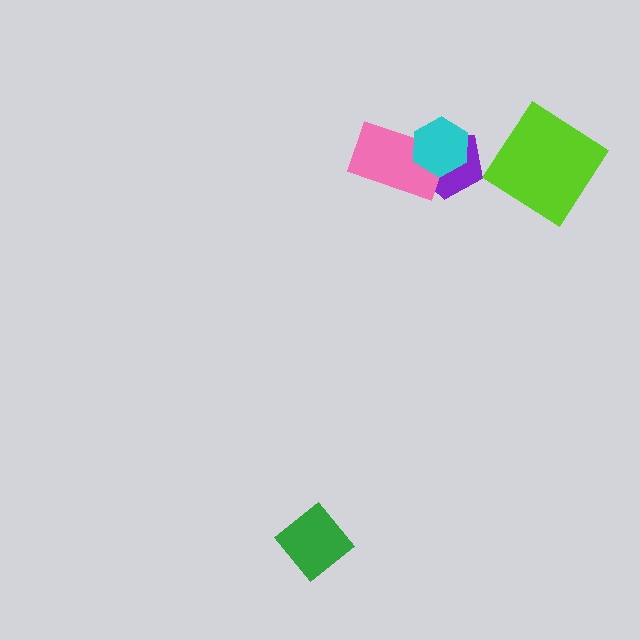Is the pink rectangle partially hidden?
Yes, it is partially covered by another shape.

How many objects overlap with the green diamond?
0 objects overlap with the green diamond.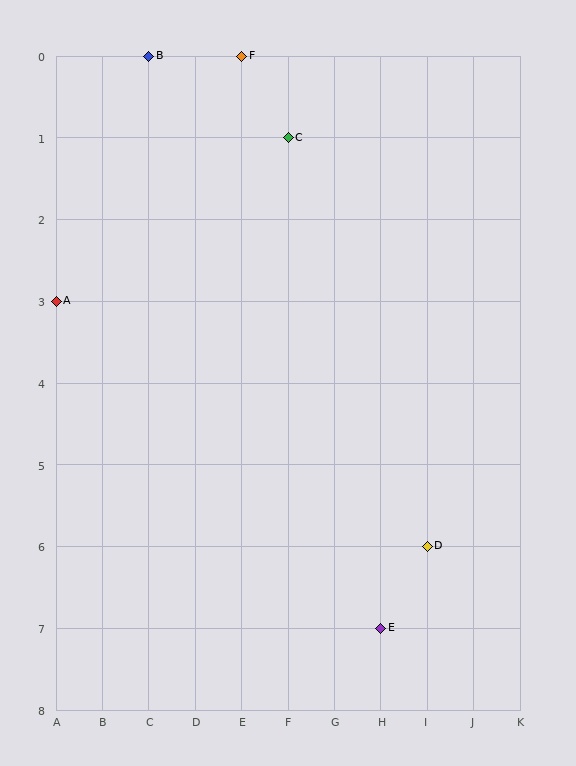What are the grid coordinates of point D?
Point D is at grid coordinates (I, 6).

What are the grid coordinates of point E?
Point E is at grid coordinates (H, 7).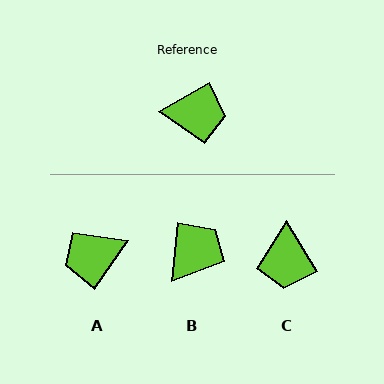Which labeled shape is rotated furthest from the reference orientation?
A, about 154 degrees away.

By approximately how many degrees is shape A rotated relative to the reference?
Approximately 154 degrees clockwise.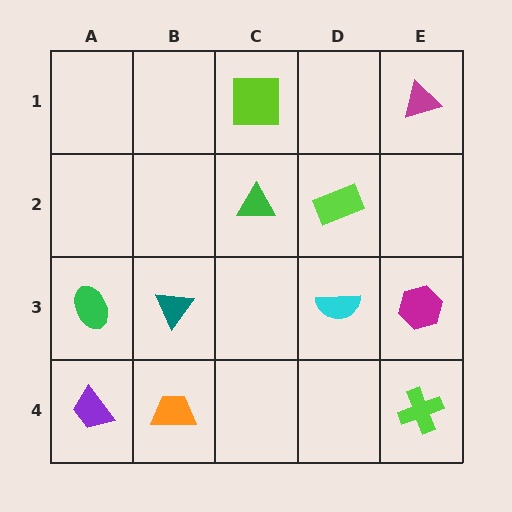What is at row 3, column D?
A cyan semicircle.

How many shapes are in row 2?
2 shapes.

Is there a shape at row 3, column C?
No, that cell is empty.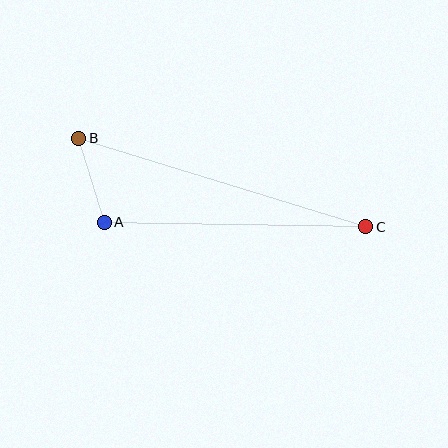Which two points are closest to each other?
Points A and B are closest to each other.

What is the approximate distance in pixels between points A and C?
The distance between A and C is approximately 261 pixels.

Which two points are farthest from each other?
Points B and C are farthest from each other.